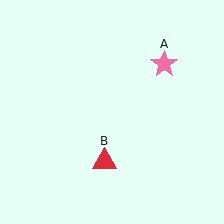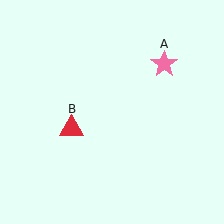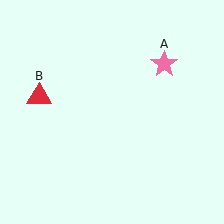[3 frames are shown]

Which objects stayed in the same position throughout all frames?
Pink star (object A) remained stationary.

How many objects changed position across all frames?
1 object changed position: red triangle (object B).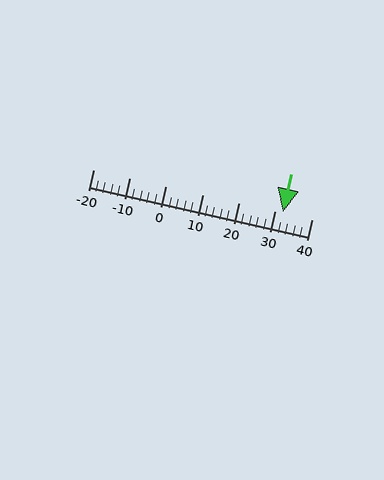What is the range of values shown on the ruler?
The ruler shows values from -20 to 40.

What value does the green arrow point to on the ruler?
The green arrow points to approximately 32.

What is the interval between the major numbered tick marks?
The major tick marks are spaced 10 units apart.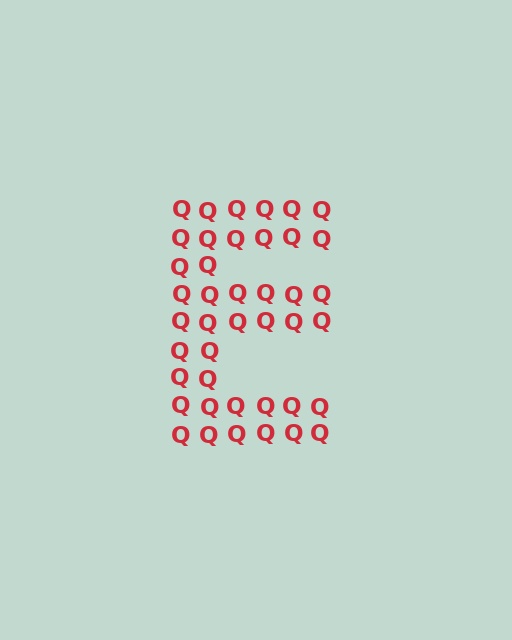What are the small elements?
The small elements are letter Q's.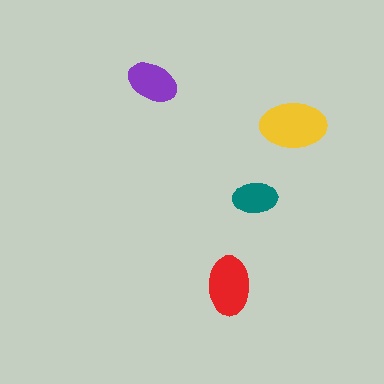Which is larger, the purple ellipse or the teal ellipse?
The purple one.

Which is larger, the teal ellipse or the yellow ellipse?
The yellow one.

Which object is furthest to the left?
The purple ellipse is leftmost.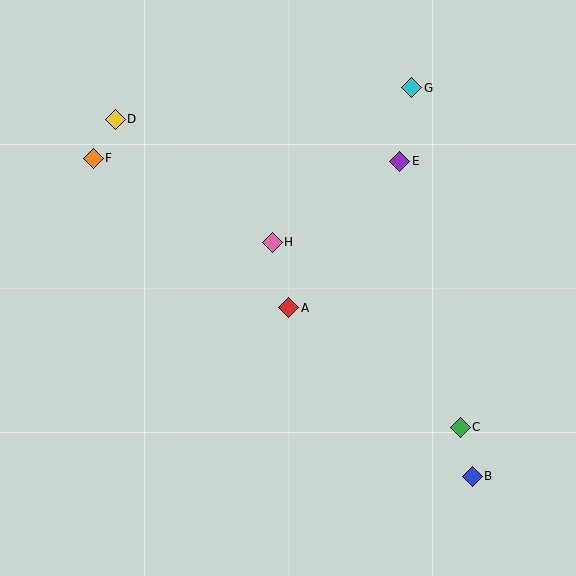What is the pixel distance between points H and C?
The distance between H and C is 264 pixels.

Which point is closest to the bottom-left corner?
Point A is closest to the bottom-left corner.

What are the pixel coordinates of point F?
Point F is at (93, 158).